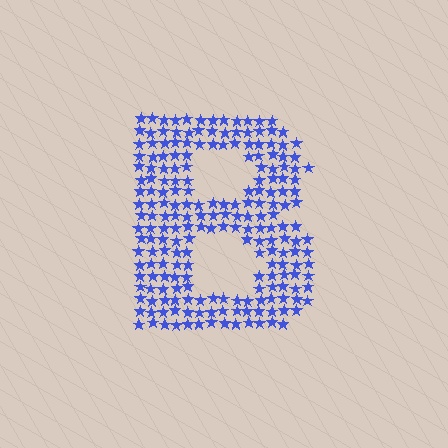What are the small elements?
The small elements are stars.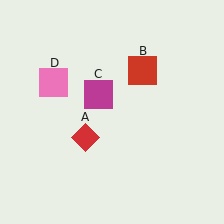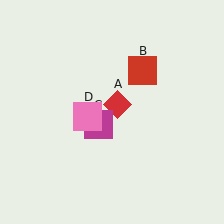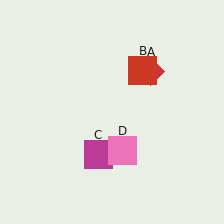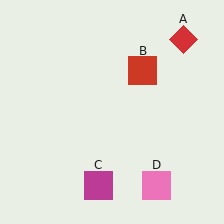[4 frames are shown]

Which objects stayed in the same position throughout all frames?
Red square (object B) remained stationary.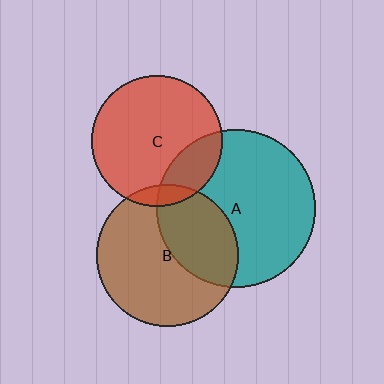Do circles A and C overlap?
Yes.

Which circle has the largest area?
Circle A (teal).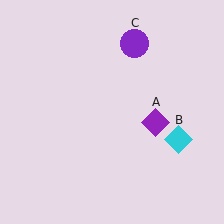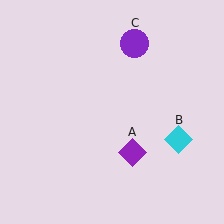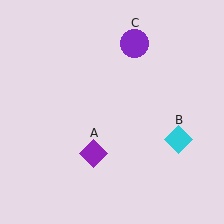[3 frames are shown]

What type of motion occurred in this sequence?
The purple diamond (object A) rotated clockwise around the center of the scene.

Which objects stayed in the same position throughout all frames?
Cyan diamond (object B) and purple circle (object C) remained stationary.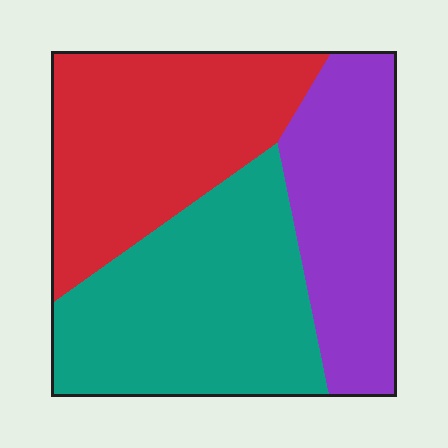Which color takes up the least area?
Purple, at roughly 25%.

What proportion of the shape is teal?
Teal covers roughly 40% of the shape.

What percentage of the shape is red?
Red takes up between a third and a half of the shape.